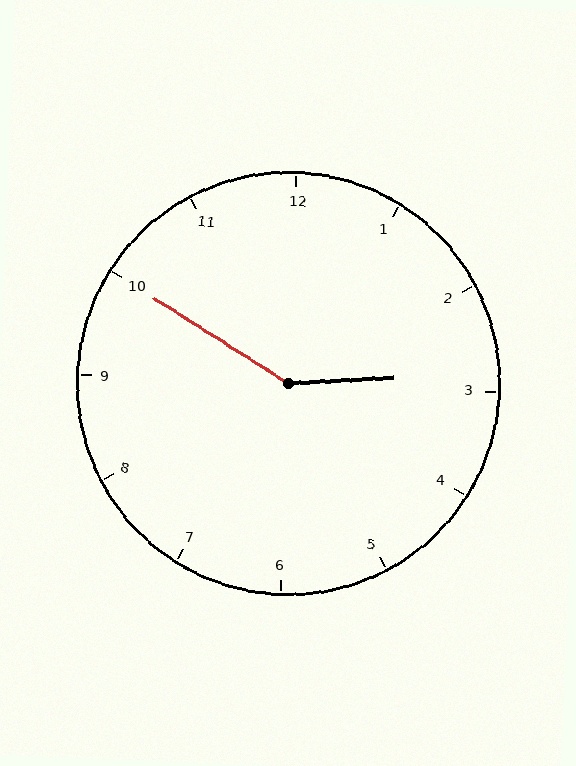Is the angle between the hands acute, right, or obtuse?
It is obtuse.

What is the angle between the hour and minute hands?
Approximately 145 degrees.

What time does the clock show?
2:50.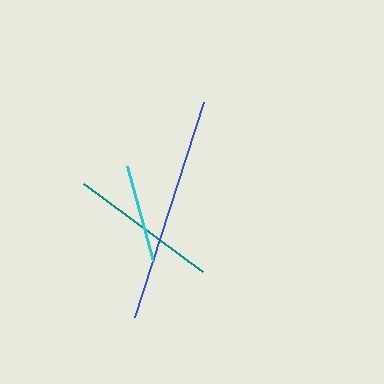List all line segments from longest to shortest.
From longest to shortest: blue, teal, cyan.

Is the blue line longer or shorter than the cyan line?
The blue line is longer than the cyan line.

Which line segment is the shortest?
The cyan line is the shortest at approximately 98 pixels.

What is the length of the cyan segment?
The cyan segment is approximately 98 pixels long.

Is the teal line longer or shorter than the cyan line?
The teal line is longer than the cyan line.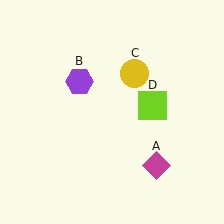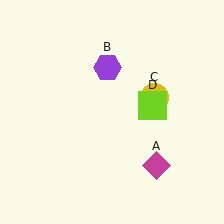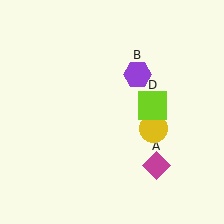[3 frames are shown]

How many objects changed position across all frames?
2 objects changed position: purple hexagon (object B), yellow circle (object C).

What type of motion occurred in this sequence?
The purple hexagon (object B), yellow circle (object C) rotated clockwise around the center of the scene.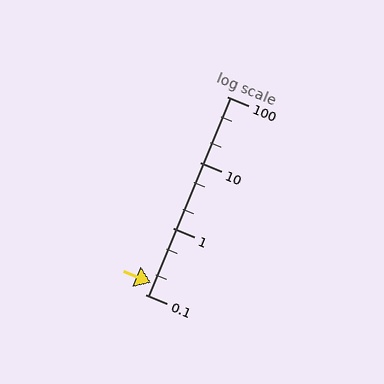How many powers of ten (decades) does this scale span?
The scale spans 3 decades, from 0.1 to 100.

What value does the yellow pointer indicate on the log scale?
The pointer indicates approximately 0.15.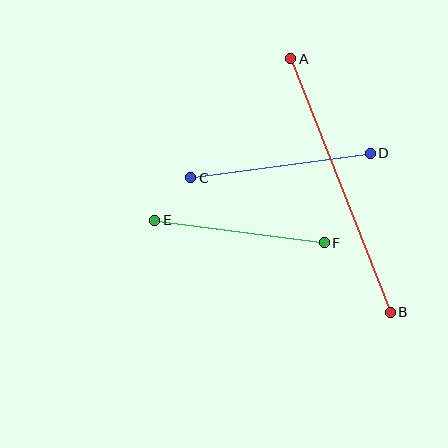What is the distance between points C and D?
The distance is approximately 181 pixels.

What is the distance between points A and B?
The distance is approximately 272 pixels.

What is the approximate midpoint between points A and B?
The midpoint is at approximately (340, 185) pixels.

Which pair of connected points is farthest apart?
Points A and B are farthest apart.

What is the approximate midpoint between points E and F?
The midpoint is at approximately (239, 231) pixels.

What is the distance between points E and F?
The distance is approximately 171 pixels.